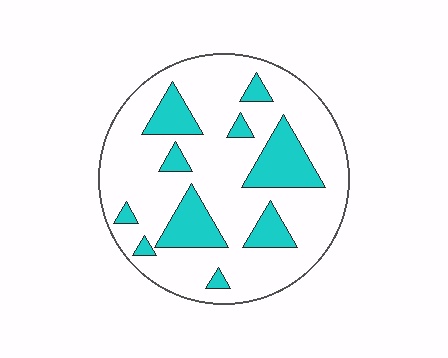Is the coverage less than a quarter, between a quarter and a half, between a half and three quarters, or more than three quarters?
Less than a quarter.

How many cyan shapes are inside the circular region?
10.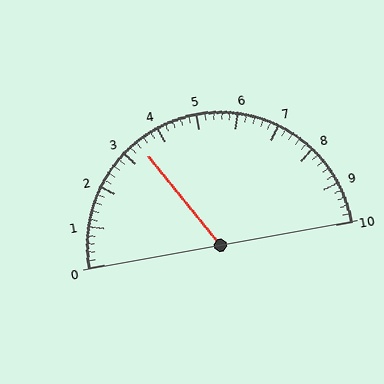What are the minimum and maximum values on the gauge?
The gauge ranges from 0 to 10.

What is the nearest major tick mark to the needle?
The nearest major tick mark is 3.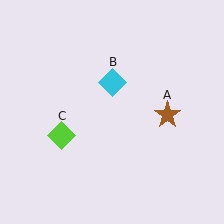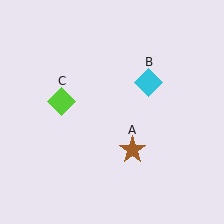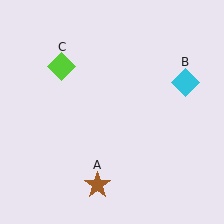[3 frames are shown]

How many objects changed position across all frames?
3 objects changed position: brown star (object A), cyan diamond (object B), lime diamond (object C).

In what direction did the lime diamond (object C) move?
The lime diamond (object C) moved up.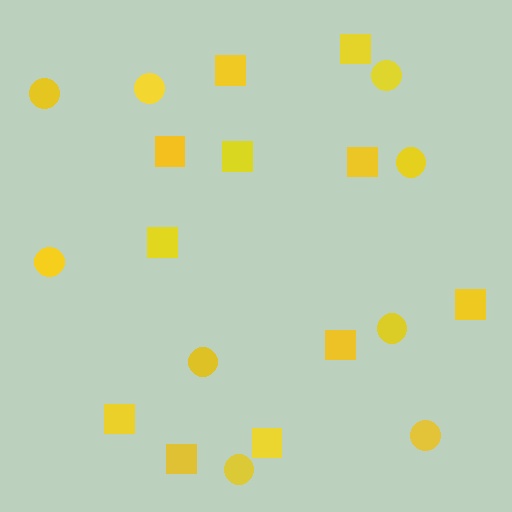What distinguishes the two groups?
There are 2 groups: one group of squares (11) and one group of circles (9).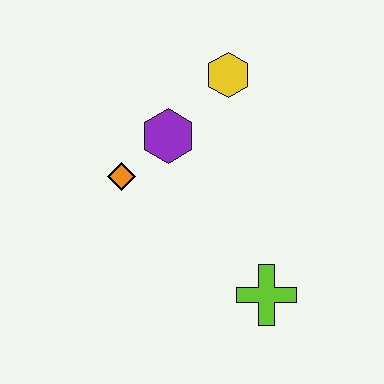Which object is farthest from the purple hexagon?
The lime cross is farthest from the purple hexagon.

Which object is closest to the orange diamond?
The purple hexagon is closest to the orange diamond.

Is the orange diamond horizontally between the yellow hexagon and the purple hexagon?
No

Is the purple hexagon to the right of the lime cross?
No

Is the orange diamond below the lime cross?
No